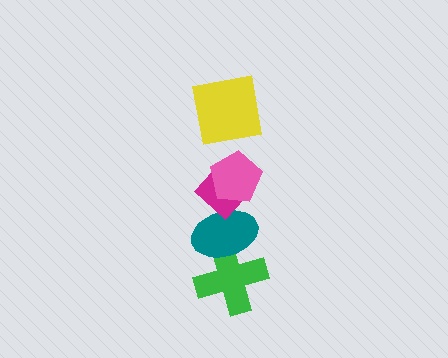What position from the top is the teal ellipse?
The teal ellipse is 4th from the top.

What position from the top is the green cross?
The green cross is 5th from the top.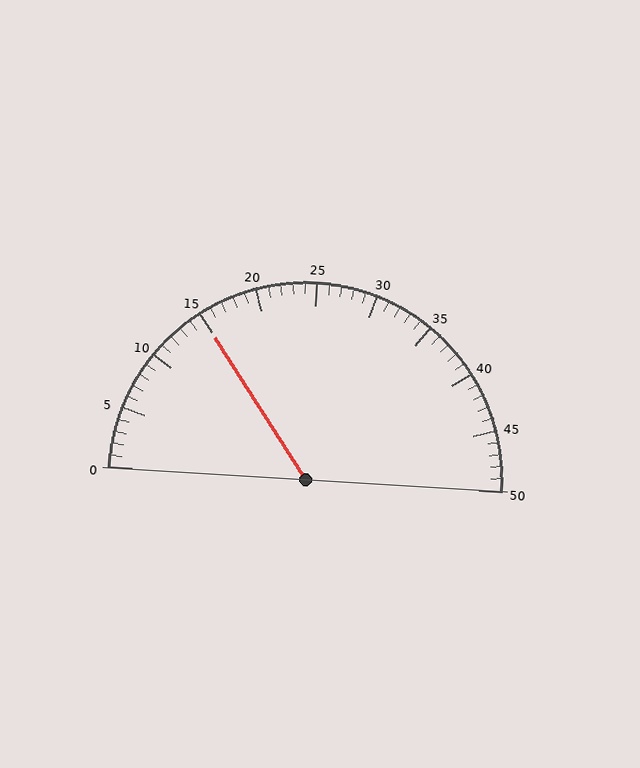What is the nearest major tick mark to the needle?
The nearest major tick mark is 15.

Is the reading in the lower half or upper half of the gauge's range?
The reading is in the lower half of the range (0 to 50).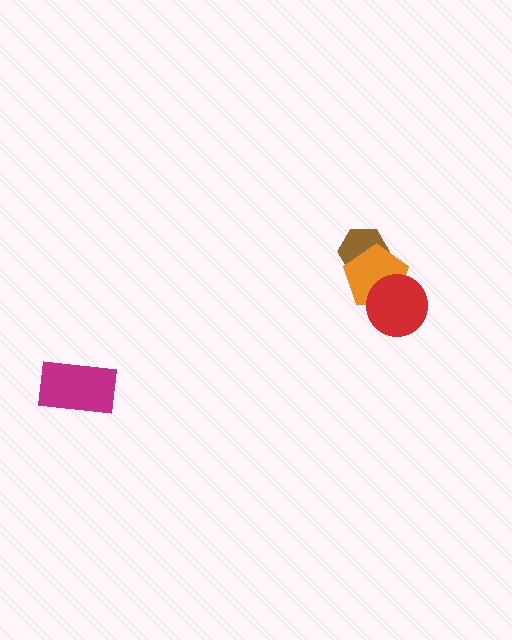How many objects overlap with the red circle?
1 object overlaps with the red circle.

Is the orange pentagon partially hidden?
Yes, it is partially covered by another shape.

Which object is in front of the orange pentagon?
The red circle is in front of the orange pentagon.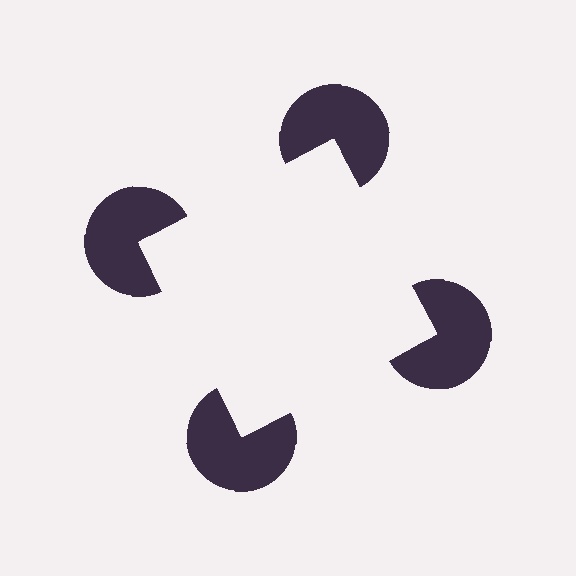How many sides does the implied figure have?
4 sides.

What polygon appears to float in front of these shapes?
An illusory square — its edges are inferred from the aligned wedge cuts in the pac-man discs, not physically drawn.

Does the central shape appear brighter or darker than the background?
It typically appears slightly brighter than the background, even though no actual brightness change is drawn.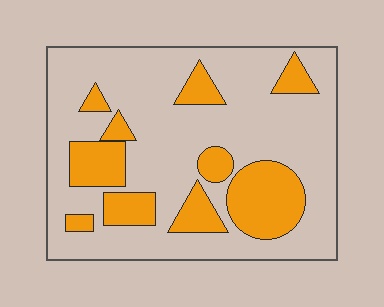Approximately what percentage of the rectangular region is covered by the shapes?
Approximately 25%.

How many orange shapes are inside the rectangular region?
10.